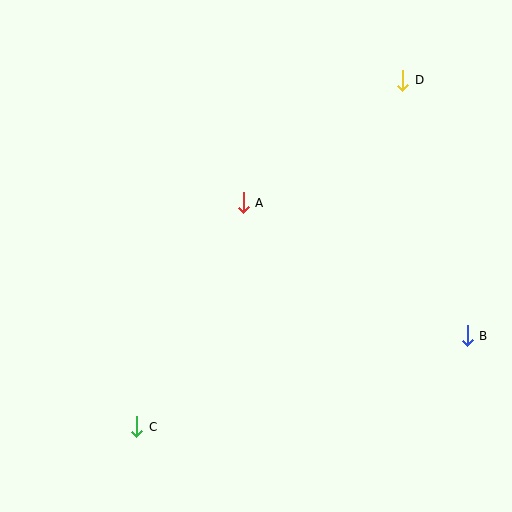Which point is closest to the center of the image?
Point A at (243, 203) is closest to the center.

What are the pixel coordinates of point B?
Point B is at (467, 336).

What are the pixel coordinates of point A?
Point A is at (243, 203).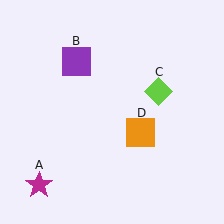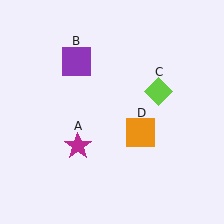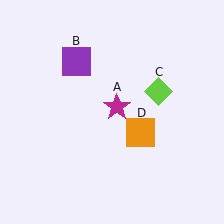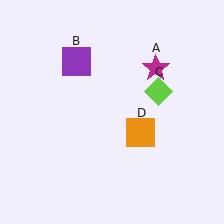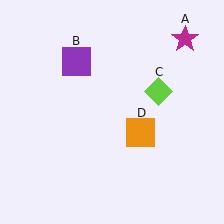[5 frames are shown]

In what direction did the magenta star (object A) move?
The magenta star (object A) moved up and to the right.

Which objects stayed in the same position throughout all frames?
Purple square (object B) and lime diamond (object C) and orange square (object D) remained stationary.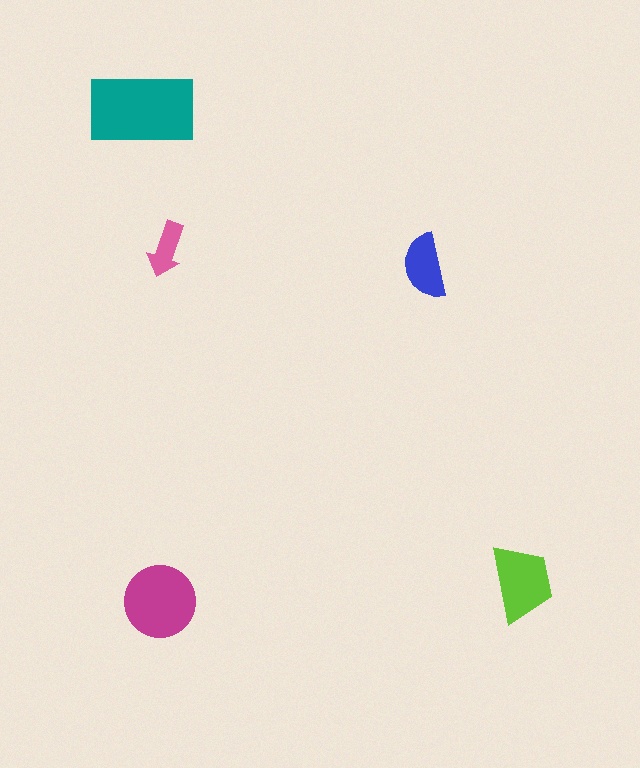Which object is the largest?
The teal rectangle.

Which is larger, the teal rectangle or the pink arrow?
The teal rectangle.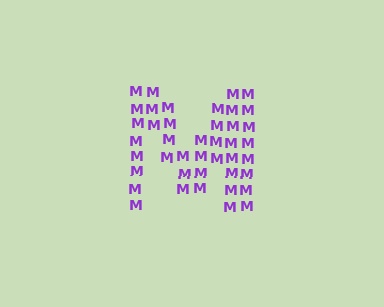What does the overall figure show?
The overall figure shows the letter M.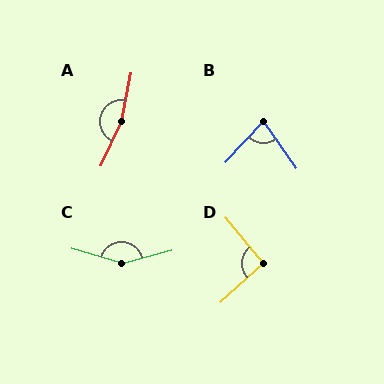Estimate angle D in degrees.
Approximately 92 degrees.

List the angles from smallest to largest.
B (77°), D (92°), C (149°), A (166°).